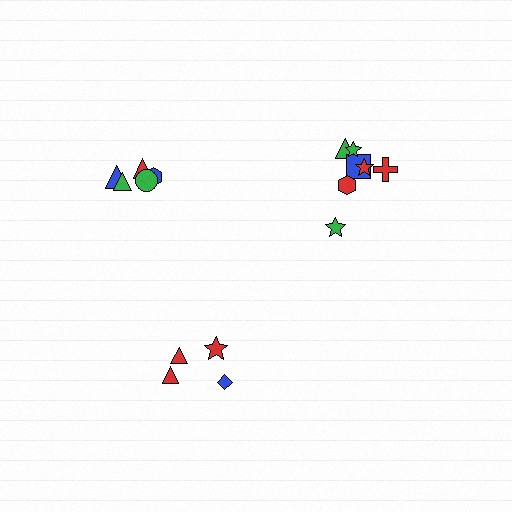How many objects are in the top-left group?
There are 5 objects.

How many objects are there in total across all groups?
There are 16 objects.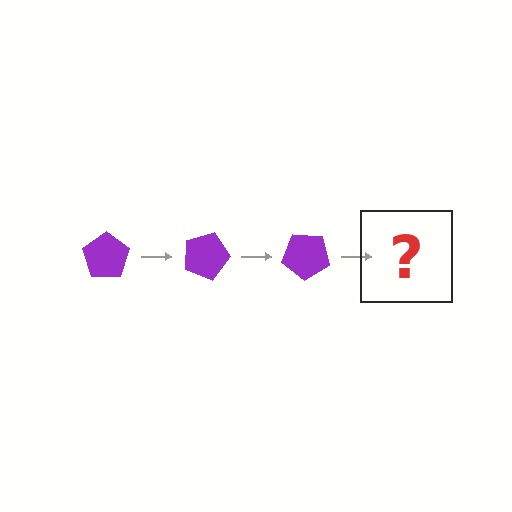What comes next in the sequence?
The next element should be a purple pentagon rotated 60 degrees.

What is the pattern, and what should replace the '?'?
The pattern is that the pentagon rotates 20 degrees each step. The '?' should be a purple pentagon rotated 60 degrees.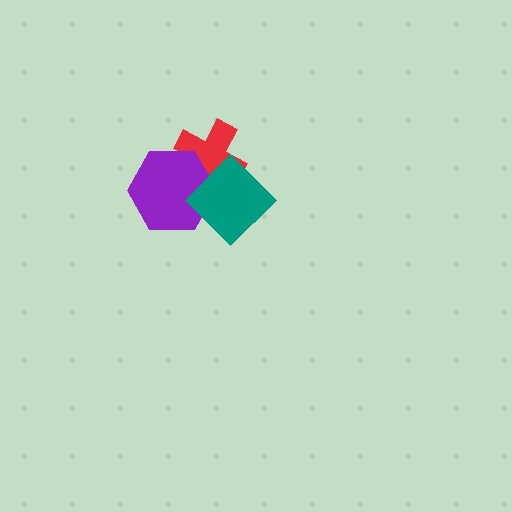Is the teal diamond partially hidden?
No, no other shape covers it.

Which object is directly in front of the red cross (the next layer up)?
The purple hexagon is directly in front of the red cross.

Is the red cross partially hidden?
Yes, it is partially covered by another shape.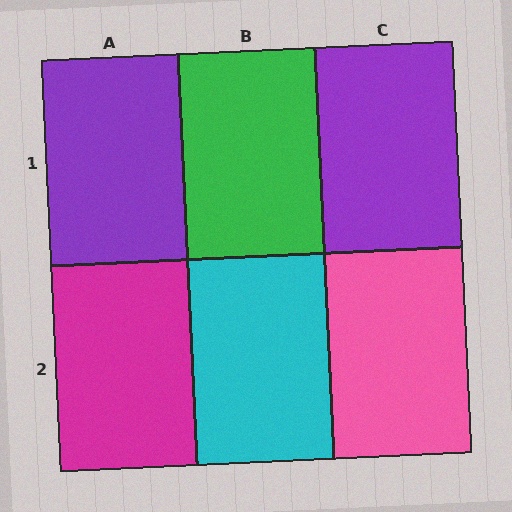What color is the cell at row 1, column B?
Green.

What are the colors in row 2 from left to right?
Magenta, cyan, pink.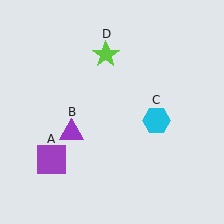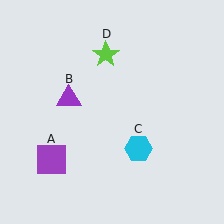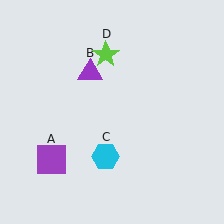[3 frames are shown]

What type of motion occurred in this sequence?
The purple triangle (object B), cyan hexagon (object C) rotated clockwise around the center of the scene.